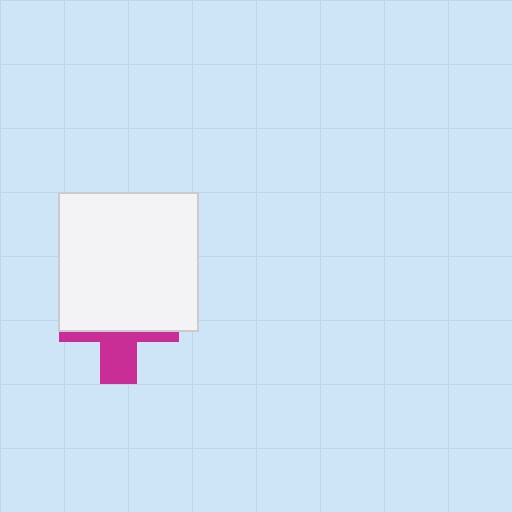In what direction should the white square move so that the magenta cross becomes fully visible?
The white square should move up. That is the shortest direction to clear the overlap and leave the magenta cross fully visible.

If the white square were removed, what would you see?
You would see the complete magenta cross.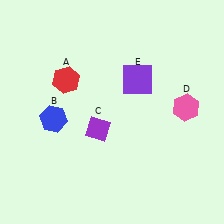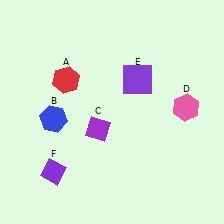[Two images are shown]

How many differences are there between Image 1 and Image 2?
There is 1 difference between the two images.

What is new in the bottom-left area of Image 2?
A purple diamond (F) was added in the bottom-left area of Image 2.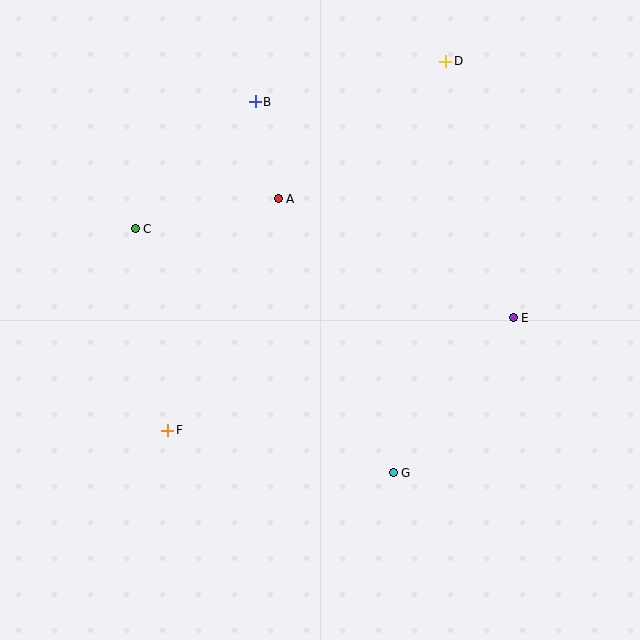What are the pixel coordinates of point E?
Point E is at (513, 318).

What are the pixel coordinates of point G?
Point G is at (393, 473).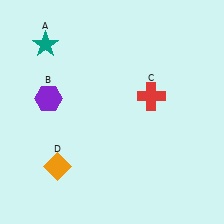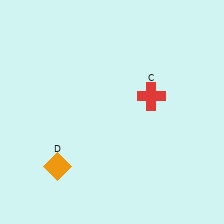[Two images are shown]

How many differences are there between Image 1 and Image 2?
There are 2 differences between the two images.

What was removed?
The purple hexagon (B), the teal star (A) were removed in Image 2.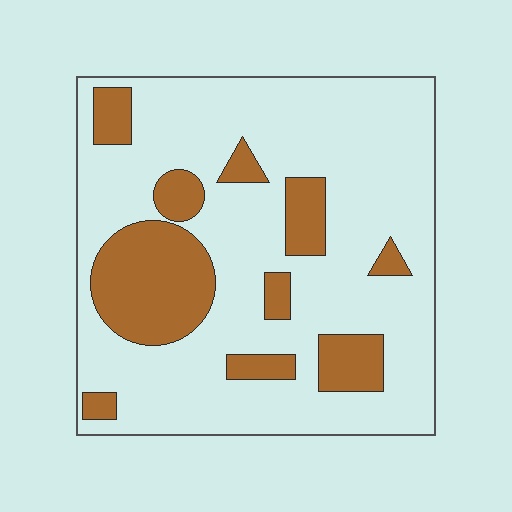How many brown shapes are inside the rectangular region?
10.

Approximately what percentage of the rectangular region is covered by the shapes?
Approximately 25%.